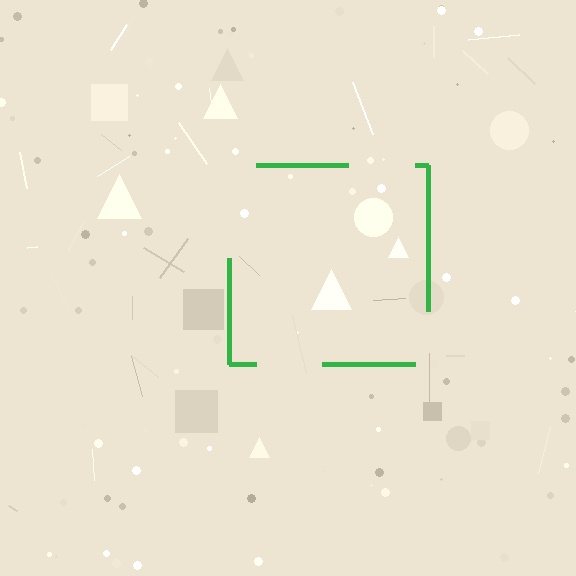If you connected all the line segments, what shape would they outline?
They would outline a square.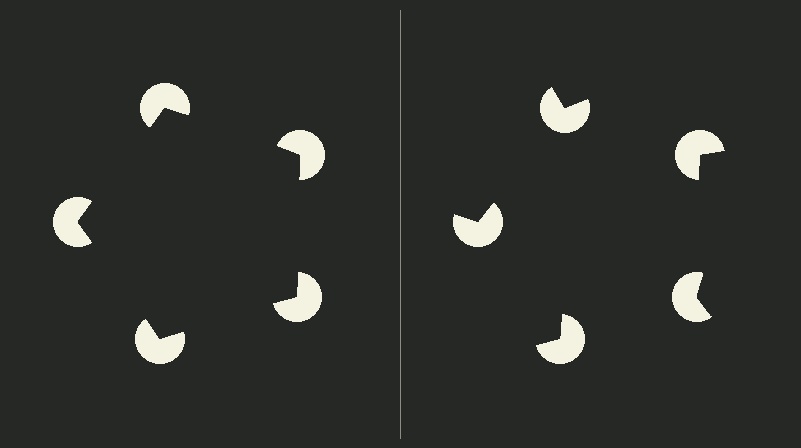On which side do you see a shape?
An illusory pentagon appears on the left side. On the right side the wedge cuts are rotated, so no coherent shape forms.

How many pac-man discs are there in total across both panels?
10 — 5 on each side.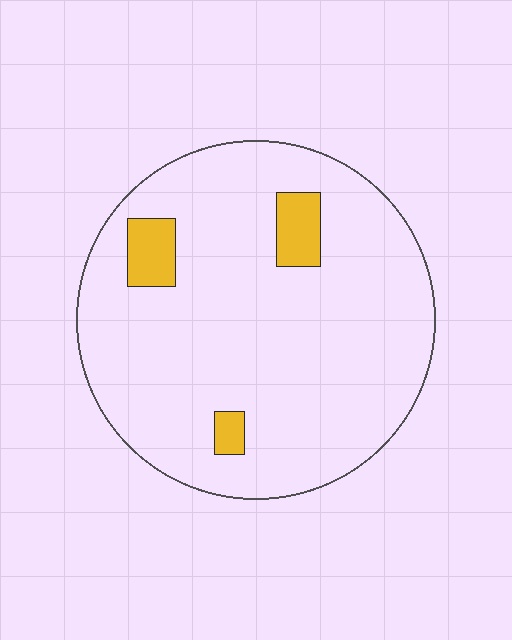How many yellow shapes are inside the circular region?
3.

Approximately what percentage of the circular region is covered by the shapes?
Approximately 10%.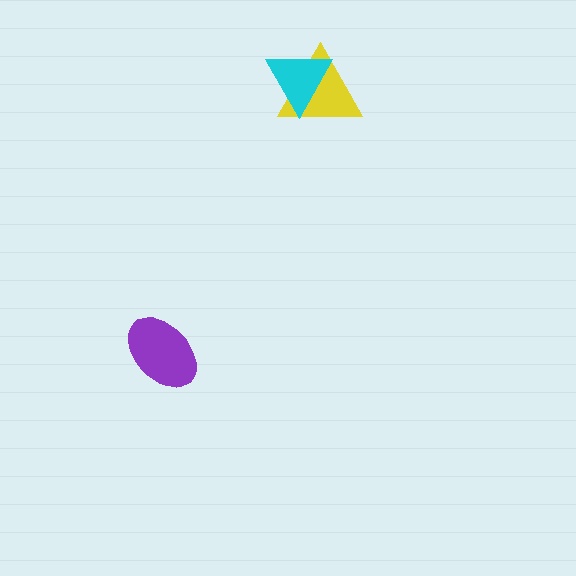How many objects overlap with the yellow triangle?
1 object overlaps with the yellow triangle.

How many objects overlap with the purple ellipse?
0 objects overlap with the purple ellipse.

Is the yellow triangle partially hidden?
Yes, it is partially covered by another shape.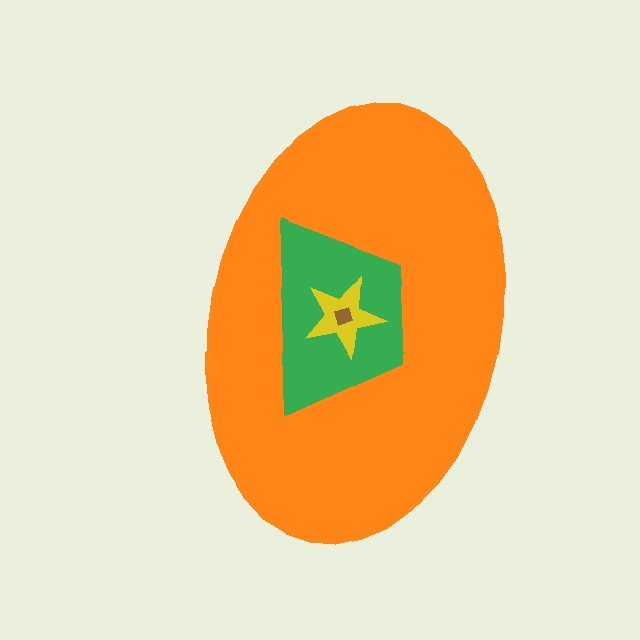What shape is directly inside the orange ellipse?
The green trapezoid.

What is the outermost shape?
The orange ellipse.